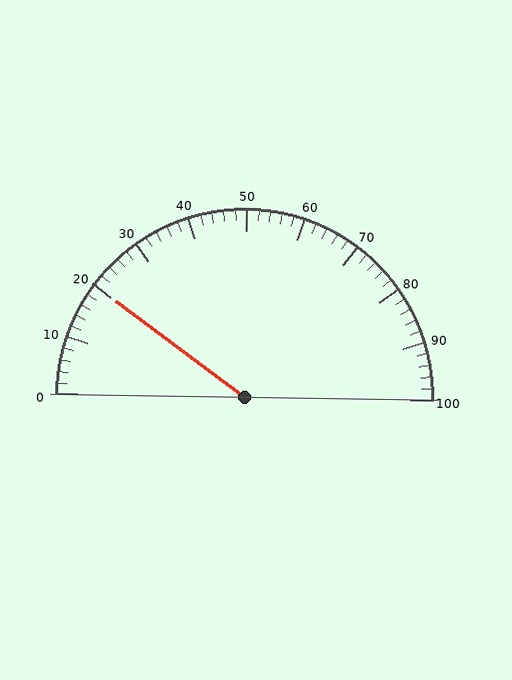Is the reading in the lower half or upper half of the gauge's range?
The reading is in the lower half of the range (0 to 100).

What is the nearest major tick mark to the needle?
The nearest major tick mark is 20.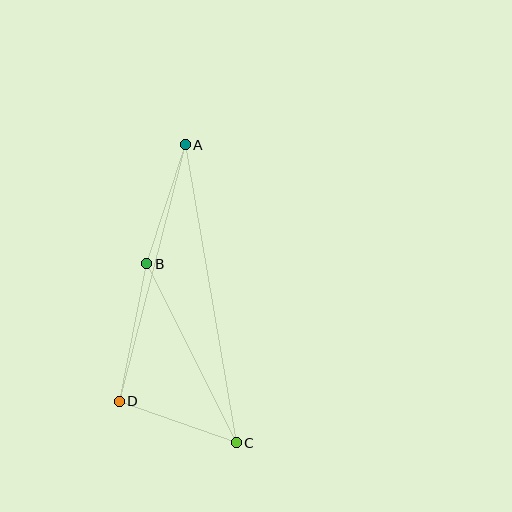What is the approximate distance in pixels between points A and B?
The distance between A and B is approximately 125 pixels.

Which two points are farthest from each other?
Points A and C are farthest from each other.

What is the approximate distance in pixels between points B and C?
The distance between B and C is approximately 200 pixels.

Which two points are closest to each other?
Points C and D are closest to each other.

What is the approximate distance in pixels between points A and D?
The distance between A and D is approximately 265 pixels.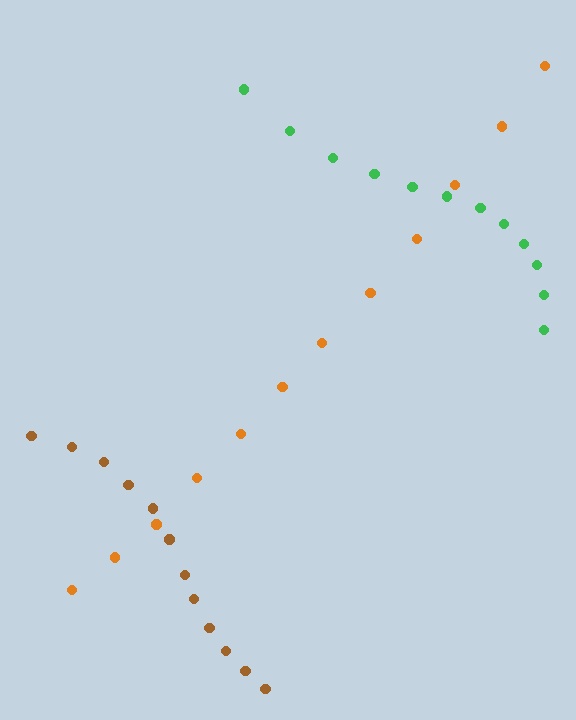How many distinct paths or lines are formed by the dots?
There are 3 distinct paths.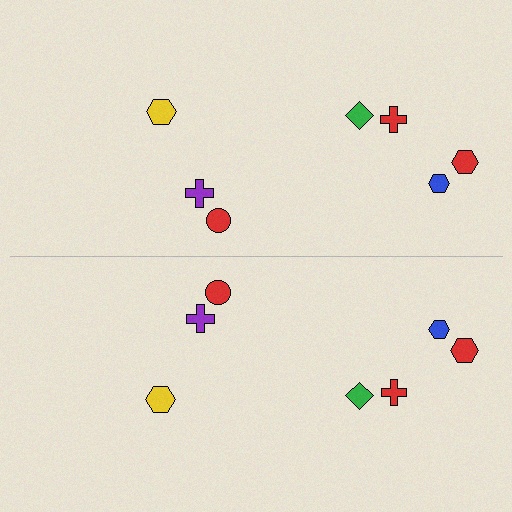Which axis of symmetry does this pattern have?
The pattern has a horizontal axis of symmetry running through the center of the image.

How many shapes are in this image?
There are 14 shapes in this image.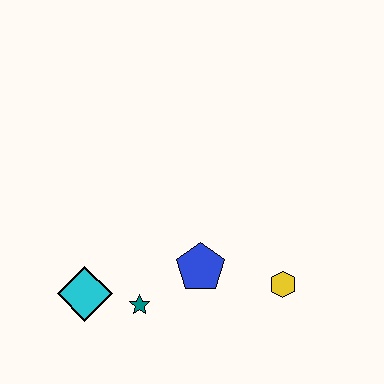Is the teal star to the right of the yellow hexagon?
No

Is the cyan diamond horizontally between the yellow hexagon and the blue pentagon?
No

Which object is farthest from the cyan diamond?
The yellow hexagon is farthest from the cyan diamond.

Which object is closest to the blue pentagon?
The teal star is closest to the blue pentagon.